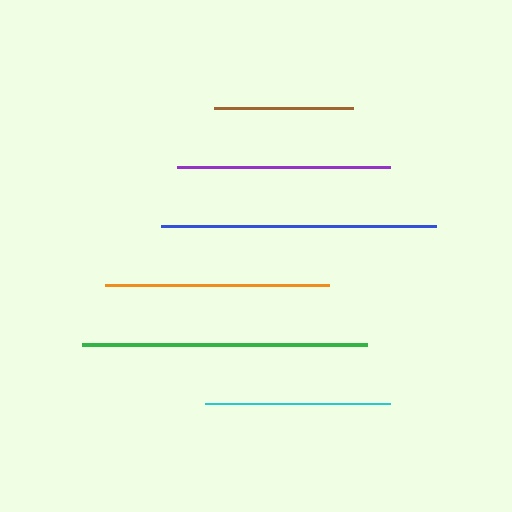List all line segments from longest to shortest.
From longest to shortest: green, blue, orange, purple, cyan, brown.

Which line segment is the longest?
The green line is the longest at approximately 285 pixels.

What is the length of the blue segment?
The blue segment is approximately 275 pixels long.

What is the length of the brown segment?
The brown segment is approximately 140 pixels long.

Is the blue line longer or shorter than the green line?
The green line is longer than the blue line.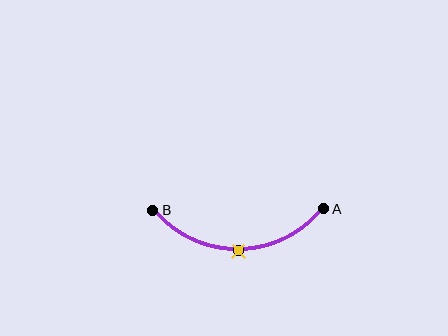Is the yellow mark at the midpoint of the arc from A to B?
Yes. The yellow mark lies on the arc at equal arc-length from both A and B — it is the arc midpoint.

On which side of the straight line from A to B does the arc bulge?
The arc bulges below the straight line connecting A and B.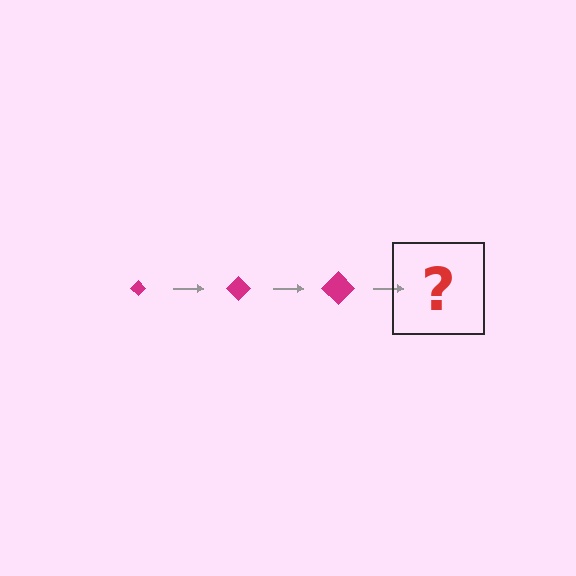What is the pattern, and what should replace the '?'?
The pattern is that the diamond gets progressively larger each step. The '?' should be a magenta diamond, larger than the previous one.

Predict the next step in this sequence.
The next step is a magenta diamond, larger than the previous one.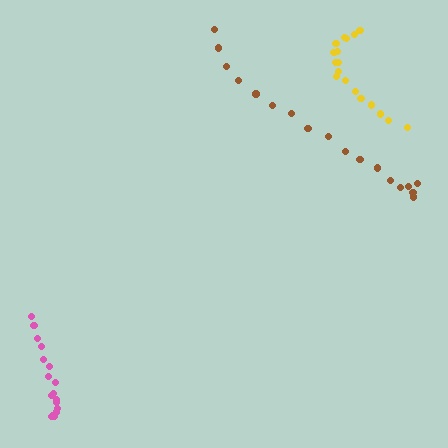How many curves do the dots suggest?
There are 3 distinct paths.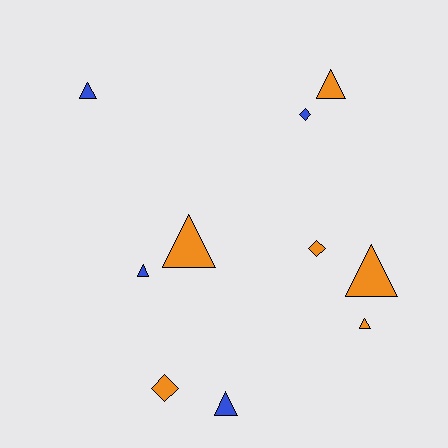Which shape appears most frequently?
Triangle, with 7 objects.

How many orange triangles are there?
There are 4 orange triangles.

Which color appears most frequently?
Orange, with 6 objects.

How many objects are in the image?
There are 10 objects.